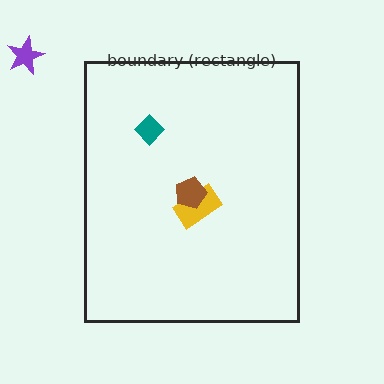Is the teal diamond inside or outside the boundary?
Inside.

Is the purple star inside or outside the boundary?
Outside.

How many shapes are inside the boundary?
3 inside, 1 outside.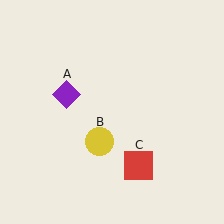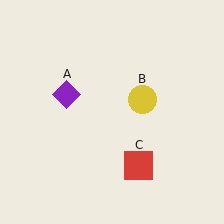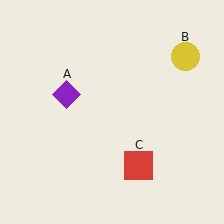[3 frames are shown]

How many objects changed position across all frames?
1 object changed position: yellow circle (object B).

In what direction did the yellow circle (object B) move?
The yellow circle (object B) moved up and to the right.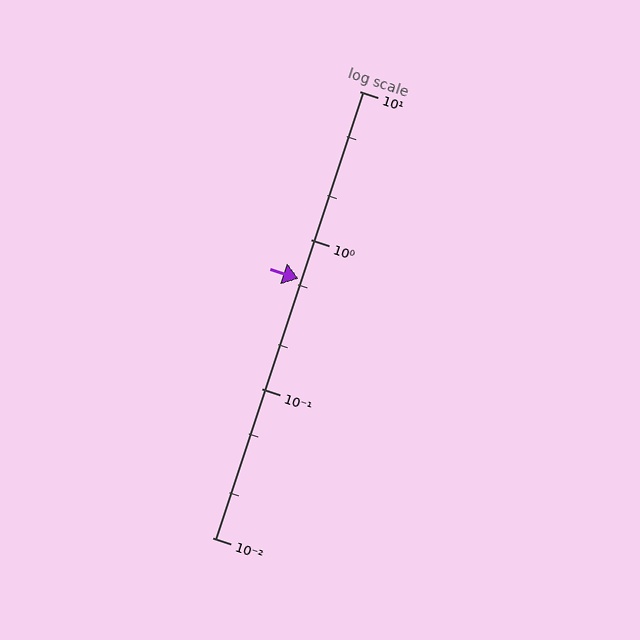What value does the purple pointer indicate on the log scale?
The pointer indicates approximately 0.55.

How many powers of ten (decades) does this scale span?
The scale spans 3 decades, from 0.01 to 10.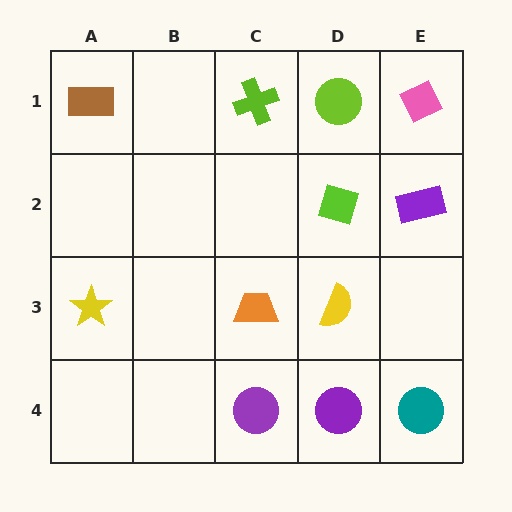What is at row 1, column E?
A pink diamond.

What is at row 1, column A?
A brown rectangle.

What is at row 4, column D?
A purple circle.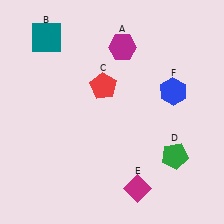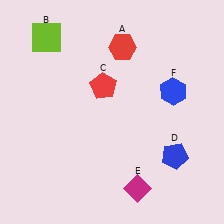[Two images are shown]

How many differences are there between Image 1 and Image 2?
There are 3 differences between the two images.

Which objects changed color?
A changed from magenta to red. B changed from teal to lime. D changed from green to blue.